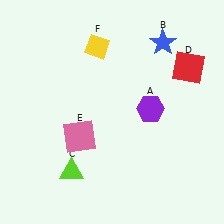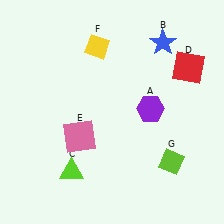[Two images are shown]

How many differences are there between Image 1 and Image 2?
There is 1 difference between the two images.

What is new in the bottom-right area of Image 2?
A lime diamond (G) was added in the bottom-right area of Image 2.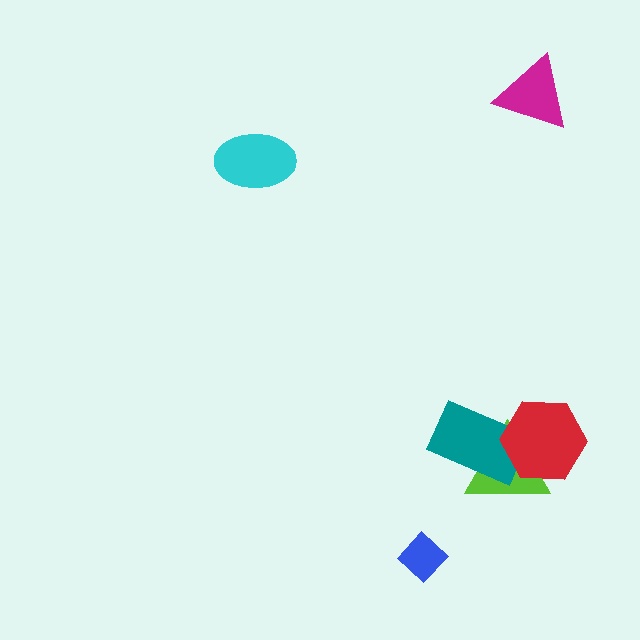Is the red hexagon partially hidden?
No, no other shape covers it.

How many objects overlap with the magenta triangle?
0 objects overlap with the magenta triangle.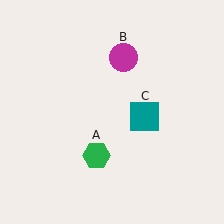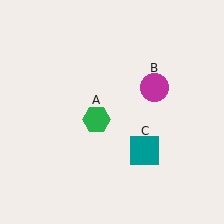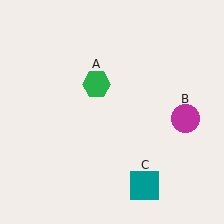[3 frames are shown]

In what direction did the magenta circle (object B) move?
The magenta circle (object B) moved down and to the right.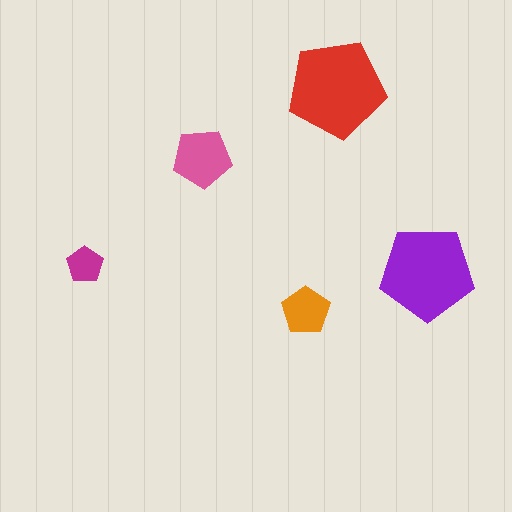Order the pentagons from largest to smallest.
the red one, the purple one, the pink one, the orange one, the magenta one.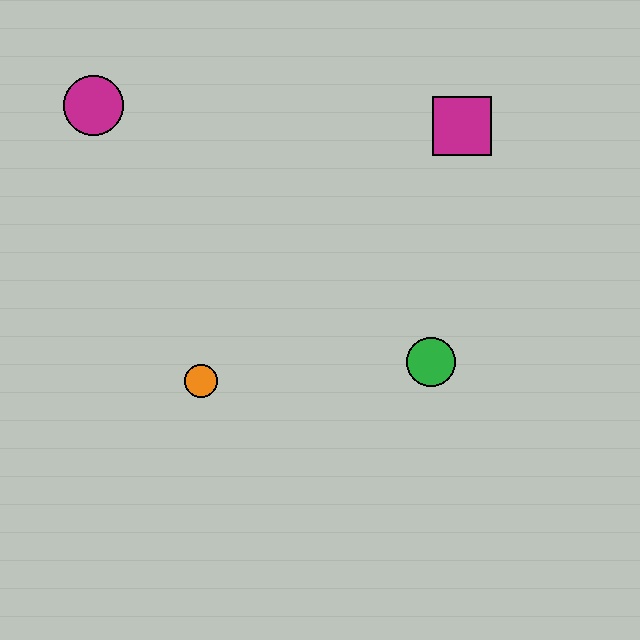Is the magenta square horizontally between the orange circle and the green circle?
No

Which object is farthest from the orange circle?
The magenta square is farthest from the orange circle.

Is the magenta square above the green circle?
Yes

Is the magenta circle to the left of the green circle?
Yes